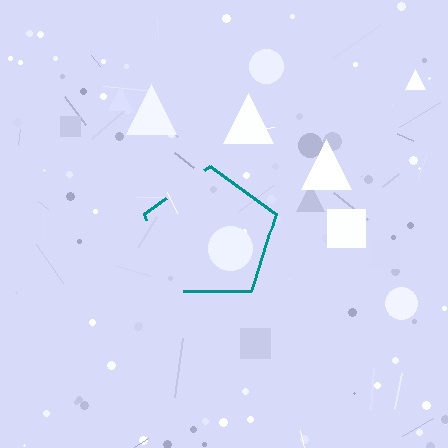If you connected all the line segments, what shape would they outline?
They would outline a pentagon.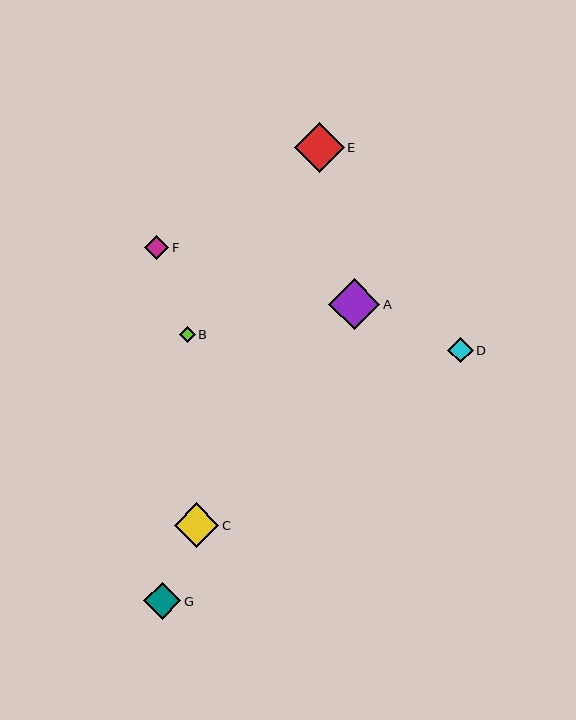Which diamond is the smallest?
Diamond B is the smallest with a size of approximately 15 pixels.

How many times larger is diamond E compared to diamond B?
Diamond E is approximately 3.2 times the size of diamond B.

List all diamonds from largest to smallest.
From largest to smallest: A, E, C, G, D, F, B.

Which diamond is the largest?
Diamond A is the largest with a size of approximately 51 pixels.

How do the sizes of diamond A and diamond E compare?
Diamond A and diamond E are approximately the same size.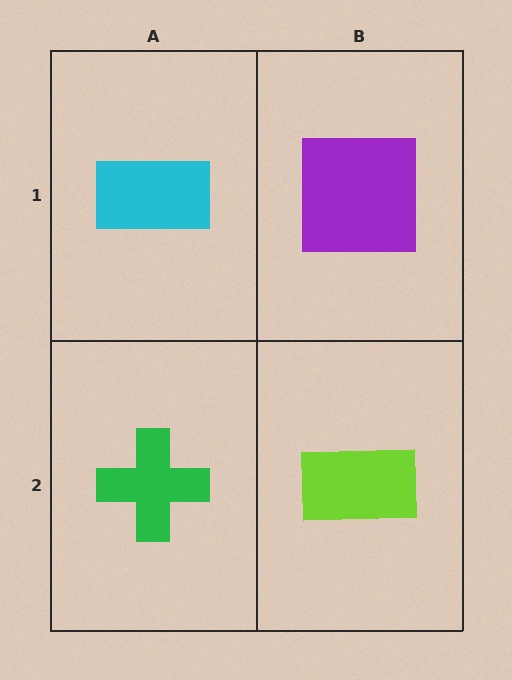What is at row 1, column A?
A cyan rectangle.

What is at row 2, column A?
A green cross.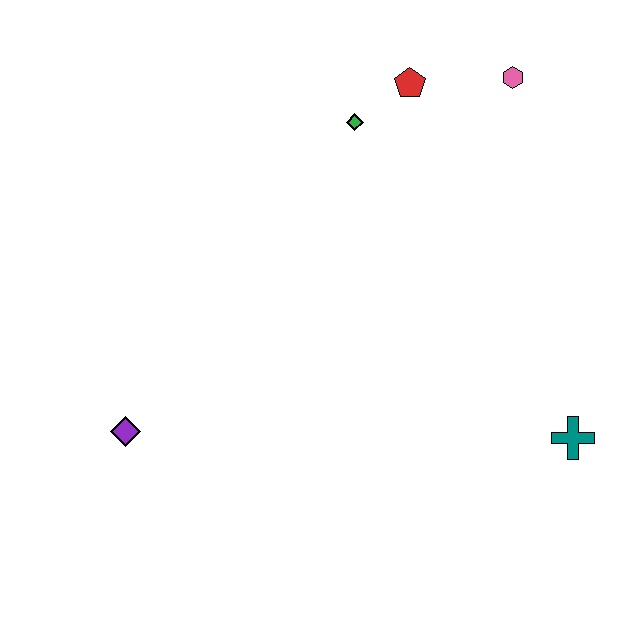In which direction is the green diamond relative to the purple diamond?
The green diamond is above the purple diamond.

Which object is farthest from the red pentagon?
The purple diamond is farthest from the red pentagon.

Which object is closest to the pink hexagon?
The red pentagon is closest to the pink hexagon.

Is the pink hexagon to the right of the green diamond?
Yes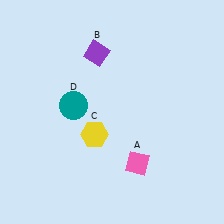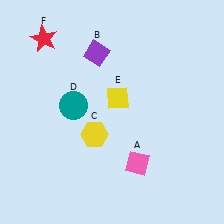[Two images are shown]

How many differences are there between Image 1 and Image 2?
There are 2 differences between the two images.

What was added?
A yellow diamond (E), a red star (F) were added in Image 2.